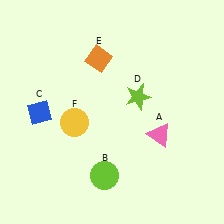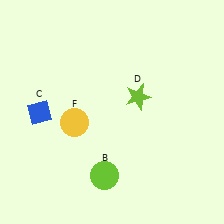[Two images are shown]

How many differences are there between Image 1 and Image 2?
There are 2 differences between the two images.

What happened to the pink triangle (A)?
The pink triangle (A) was removed in Image 2. It was in the bottom-right area of Image 1.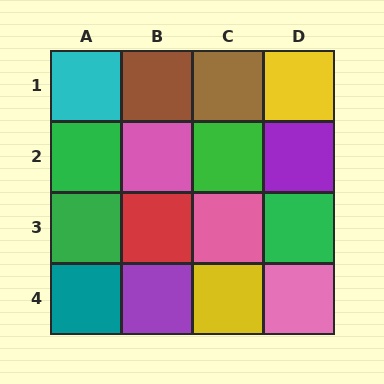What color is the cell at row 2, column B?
Pink.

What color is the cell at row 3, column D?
Green.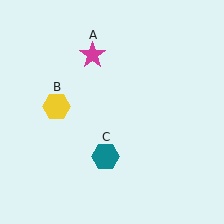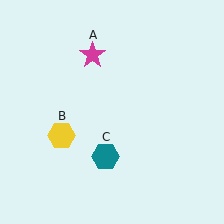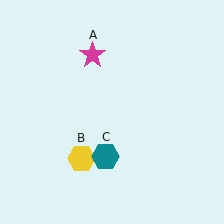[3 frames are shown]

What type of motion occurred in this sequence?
The yellow hexagon (object B) rotated counterclockwise around the center of the scene.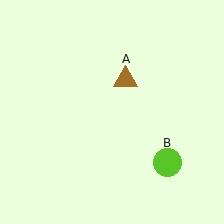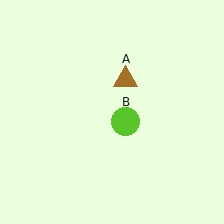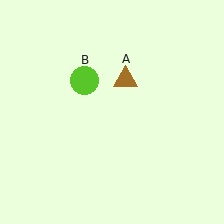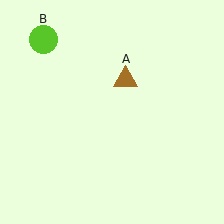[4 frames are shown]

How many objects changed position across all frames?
1 object changed position: lime circle (object B).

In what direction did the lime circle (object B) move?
The lime circle (object B) moved up and to the left.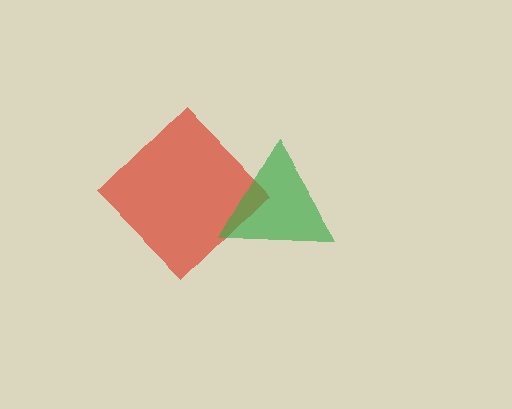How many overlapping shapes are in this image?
There are 2 overlapping shapes in the image.